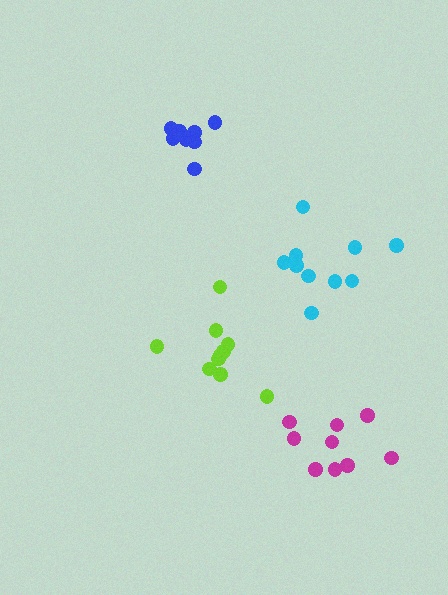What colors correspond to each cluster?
The clusters are colored: lime, magenta, blue, cyan.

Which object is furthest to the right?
The magenta cluster is rightmost.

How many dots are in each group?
Group 1: 11 dots, Group 2: 9 dots, Group 3: 8 dots, Group 4: 10 dots (38 total).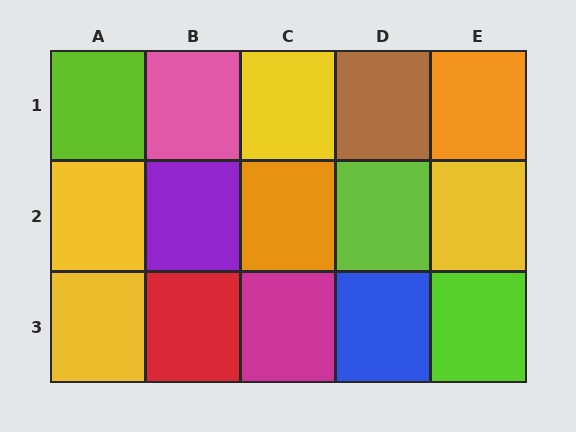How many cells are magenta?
1 cell is magenta.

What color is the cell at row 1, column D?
Brown.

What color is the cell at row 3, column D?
Blue.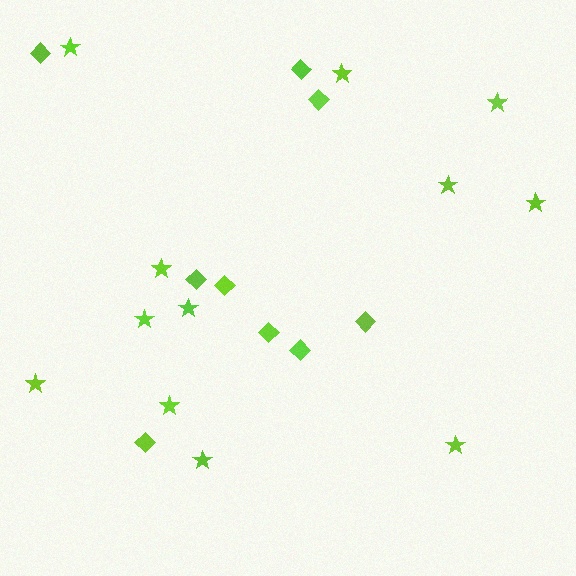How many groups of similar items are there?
There are 2 groups: one group of diamonds (9) and one group of stars (12).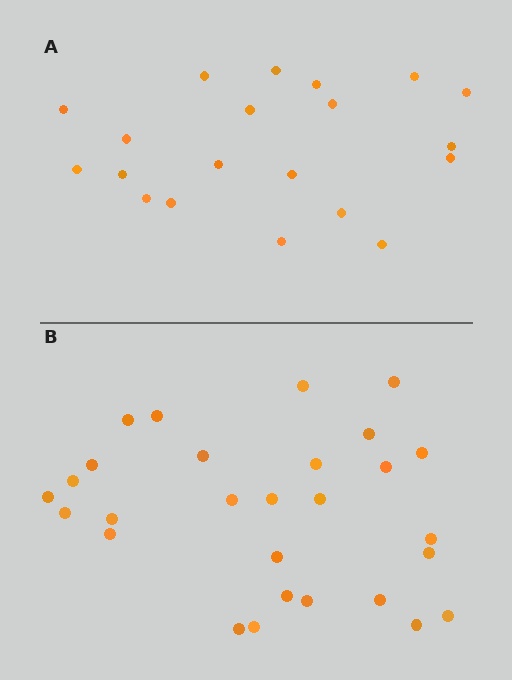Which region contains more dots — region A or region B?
Region B (the bottom region) has more dots.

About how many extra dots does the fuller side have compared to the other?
Region B has roughly 8 or so more dots than region A.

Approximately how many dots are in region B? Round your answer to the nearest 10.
About 30 dots. (The exact count is 28, which rounds to 30.)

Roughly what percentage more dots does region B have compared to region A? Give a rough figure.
About 40% more.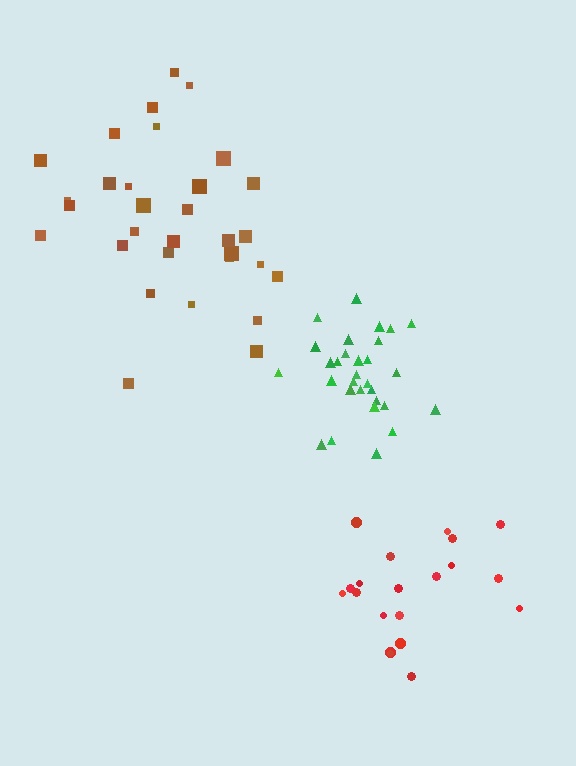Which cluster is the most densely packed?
Green.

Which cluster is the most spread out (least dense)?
Brown.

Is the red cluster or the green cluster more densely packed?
Green.